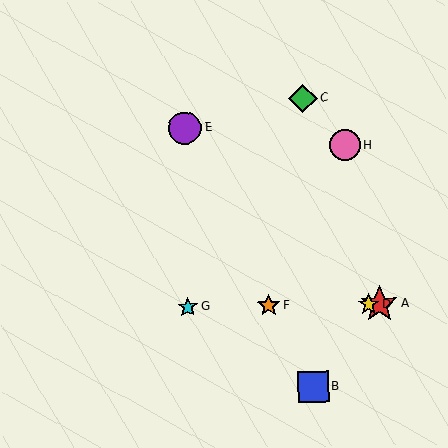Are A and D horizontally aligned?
Yes, both are at y≈304.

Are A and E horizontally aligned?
No, A is at y≈304 and E is at y≈128.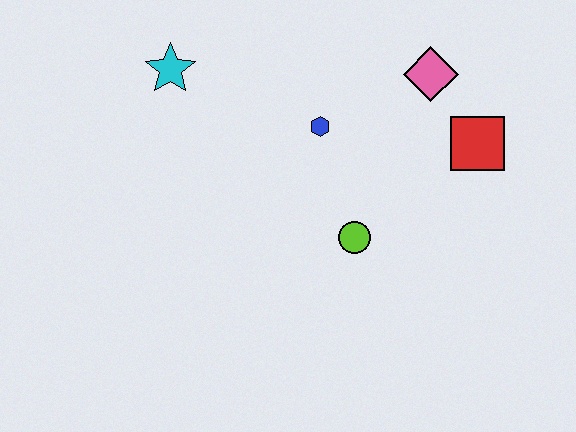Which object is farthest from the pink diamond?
The cyan star is farthest from the pink diamond.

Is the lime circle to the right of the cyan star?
Yes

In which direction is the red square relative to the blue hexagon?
The red square is to the right of the blue hexagon.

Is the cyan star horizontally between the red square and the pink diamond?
No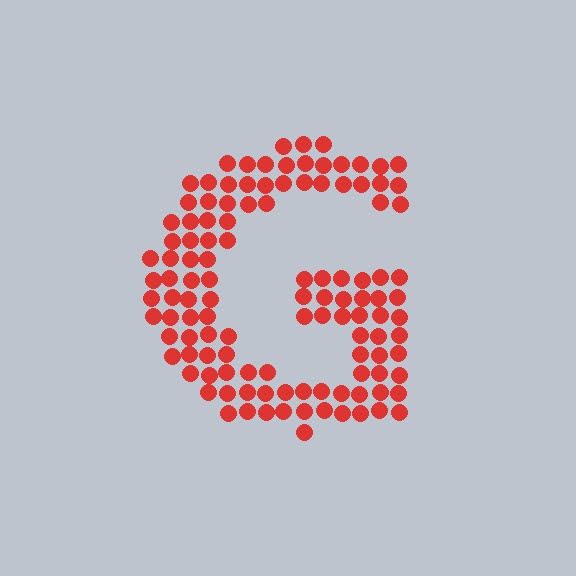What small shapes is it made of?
It is made of small circles.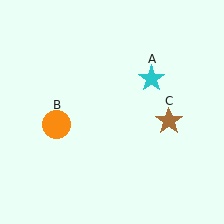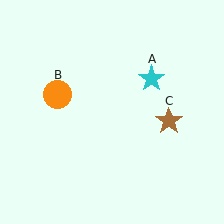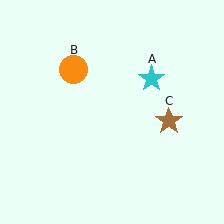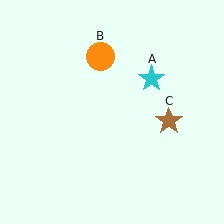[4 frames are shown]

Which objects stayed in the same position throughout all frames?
Cyan star (object A) and brown star (object C) remained stationary.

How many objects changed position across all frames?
1 object changed position: orange circle (object B).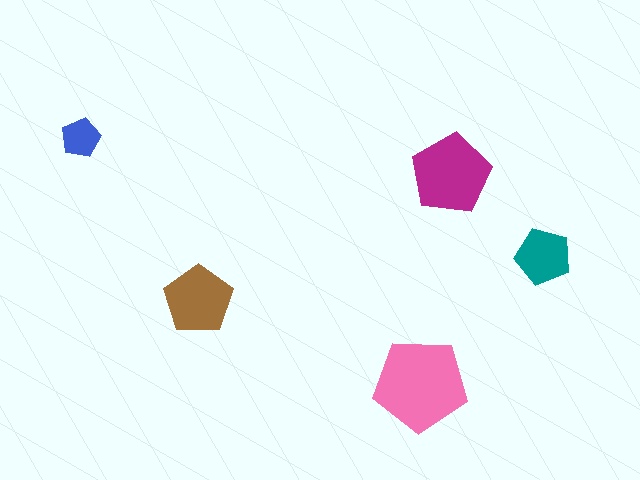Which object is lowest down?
The pink pentagon is bottommost.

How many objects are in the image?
There are 5 objects in the image.